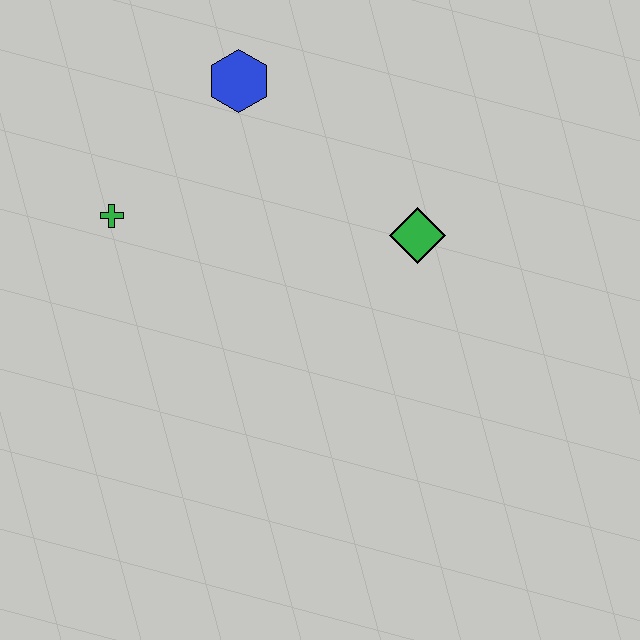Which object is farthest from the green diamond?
The green cross is farthest from the green diamond.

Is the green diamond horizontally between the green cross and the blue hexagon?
No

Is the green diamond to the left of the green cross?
No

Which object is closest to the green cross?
The blue hexagon is closest to the green cross.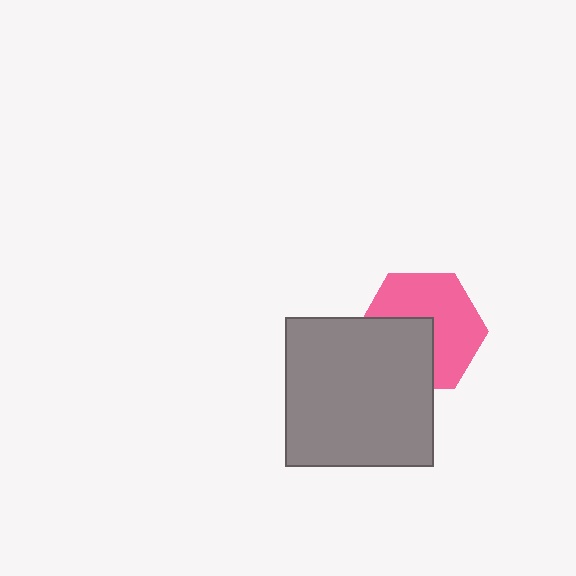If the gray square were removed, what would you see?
You would see the complete pink hexagon.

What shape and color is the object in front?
The object in front is a gray square.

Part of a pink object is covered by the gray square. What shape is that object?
It is a hexagon.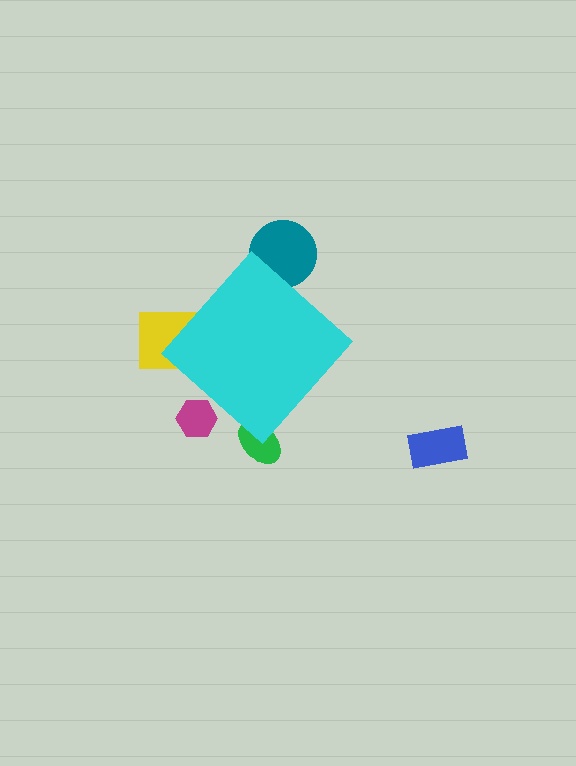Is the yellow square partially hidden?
Yes, the yellow square is partially hidden behind the cyan diamond.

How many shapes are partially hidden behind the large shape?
4 shapes are partially hidden.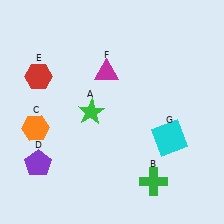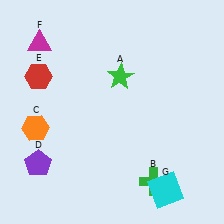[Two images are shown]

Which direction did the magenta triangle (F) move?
The magenta triangle (F) moved left.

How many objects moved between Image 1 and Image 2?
3 objects moved between the two images.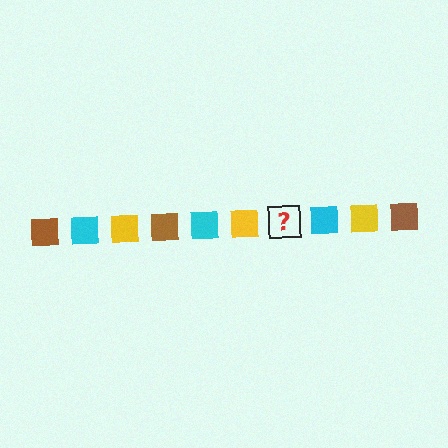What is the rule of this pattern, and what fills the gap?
The rule is that the pattern cycles through brown, cyan, yellow squares. The gap should be filled with a brown square.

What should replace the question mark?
The question mark should be replaced with a brown square.